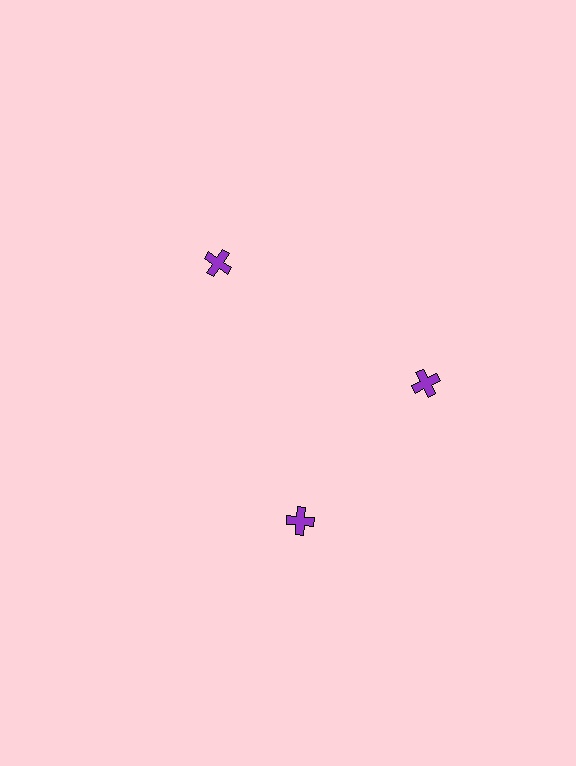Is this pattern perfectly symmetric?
No. The 3 purple crosses are arranged in a ring, but one element near the 7 o'clock position is rotated out of alignment along the ring, breaking the 3-fold rotational symmetry.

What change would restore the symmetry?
The symmetry would be restored by rotating it back into even spacing with its neighbors so that all 3 crosses sit at equal angles and equal distance from the center.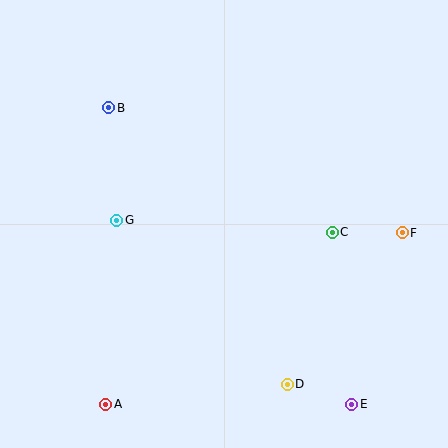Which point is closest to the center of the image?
Point G at (117, 220) is closest to the center.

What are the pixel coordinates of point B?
Point B is at (109, 108).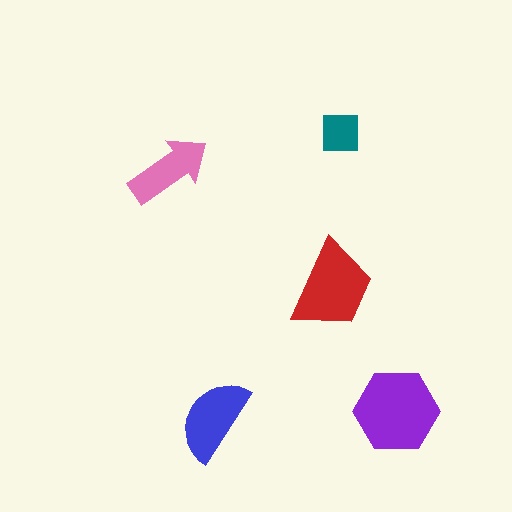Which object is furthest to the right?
The purple hexagon is rightmost.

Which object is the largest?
The purple hexagon.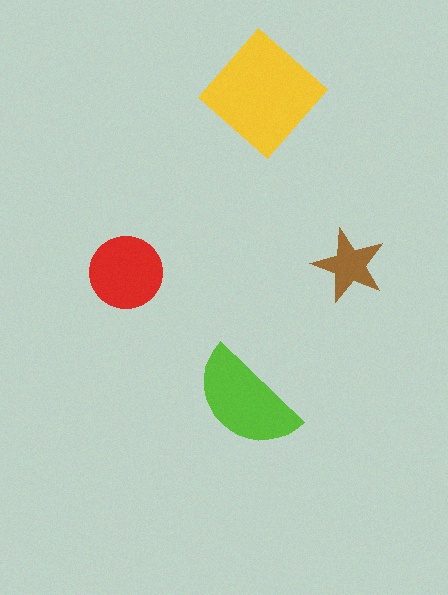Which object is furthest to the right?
The brown star is rightmost.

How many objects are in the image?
There are 4 objects in the image.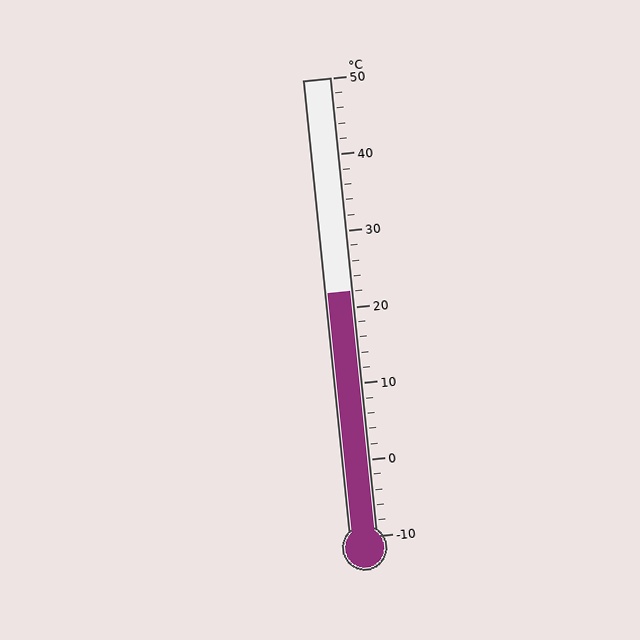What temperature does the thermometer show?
The thermometer shows approximately 22°C.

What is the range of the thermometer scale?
The thermometer scale ranges from -10°C to 50°C.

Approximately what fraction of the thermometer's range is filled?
The thermometer is filled to approximately 55% of its range.